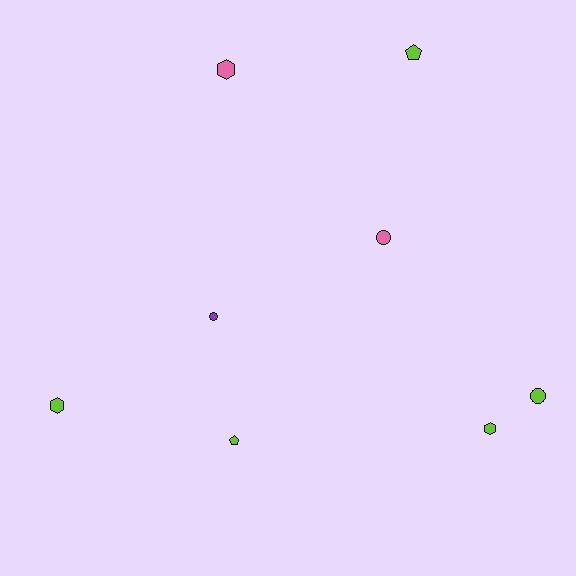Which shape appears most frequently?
Hexagon, with 3 objects.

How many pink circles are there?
There is 1 pink circle.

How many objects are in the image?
There are 8 objects.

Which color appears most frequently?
Lime, with 5 objects.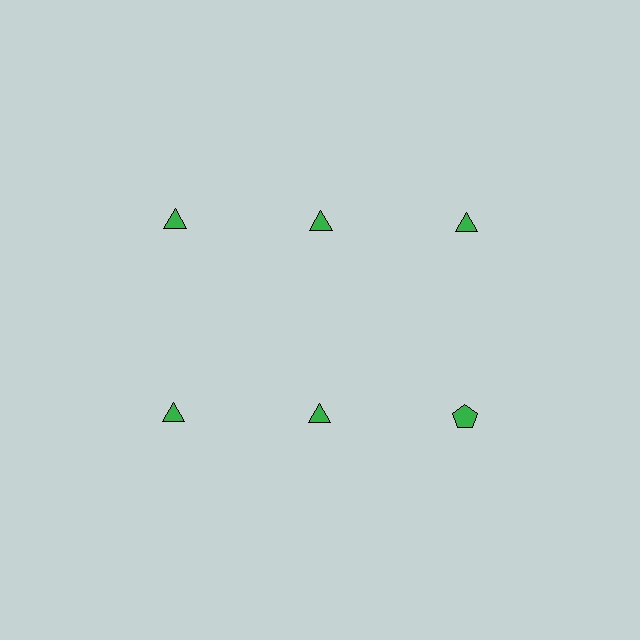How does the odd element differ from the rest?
It has a different shape: pentagon instead of triangle.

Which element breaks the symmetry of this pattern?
The green pentagon in the second row, center column breaks the symmetry. All other shapes are green triangles.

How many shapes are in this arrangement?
There are 6 shapes arranged in a grid pattern.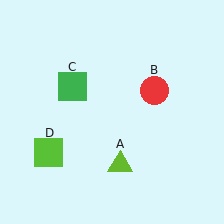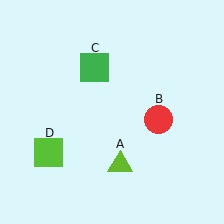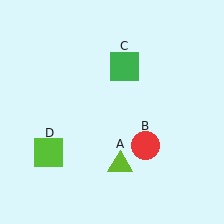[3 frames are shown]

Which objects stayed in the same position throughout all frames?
Lime triangle (object A) and lime square (object D) remained stationary.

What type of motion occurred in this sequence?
The red circle (object B), green square (object C) rotated clockwise around the center of the scene.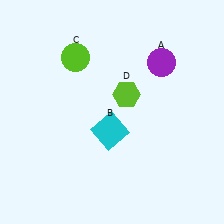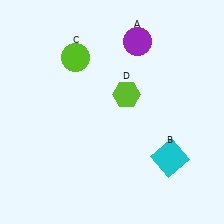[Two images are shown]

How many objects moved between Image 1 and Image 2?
2 objects moved between the two images.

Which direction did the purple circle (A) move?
The purple circle (A) moved left.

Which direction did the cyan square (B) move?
The cyan square (B) moved right.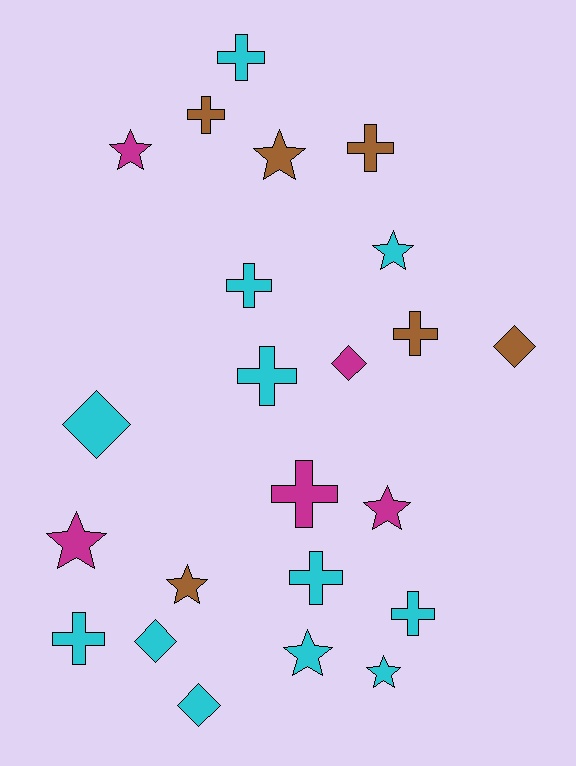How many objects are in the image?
There are 23 objects.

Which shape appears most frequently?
Cross, with 10 objects.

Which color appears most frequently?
Cyan, with 12 objects.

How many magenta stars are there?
There are 3 magenta stars.